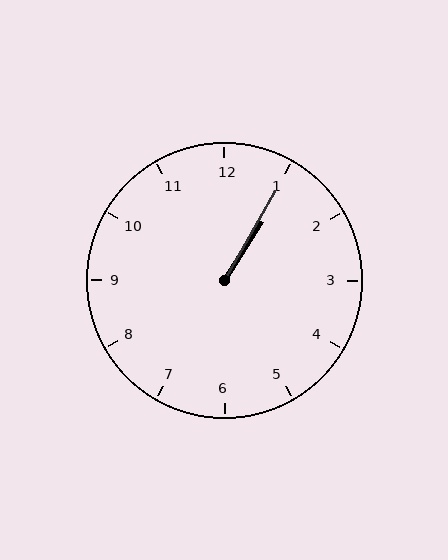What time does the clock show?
1:05.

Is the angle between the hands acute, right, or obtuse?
It is acute.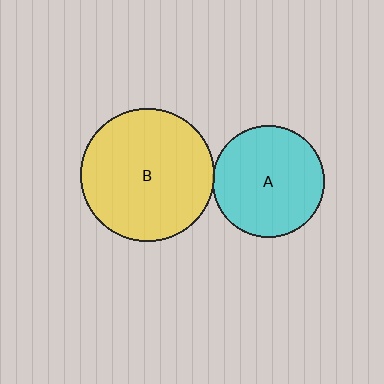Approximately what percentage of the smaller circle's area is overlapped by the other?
Approximately 5%.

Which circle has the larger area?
Circle B (yellow).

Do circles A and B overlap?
Yes.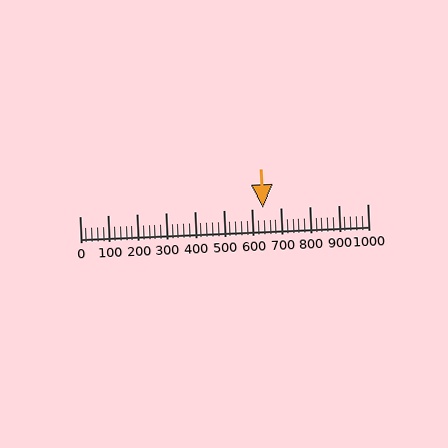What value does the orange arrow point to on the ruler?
The orange arrow points to approximately 638.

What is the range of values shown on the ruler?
The ruler shows values from 0 to 1000.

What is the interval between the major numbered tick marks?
The major tick marks are spaced 100 units apart.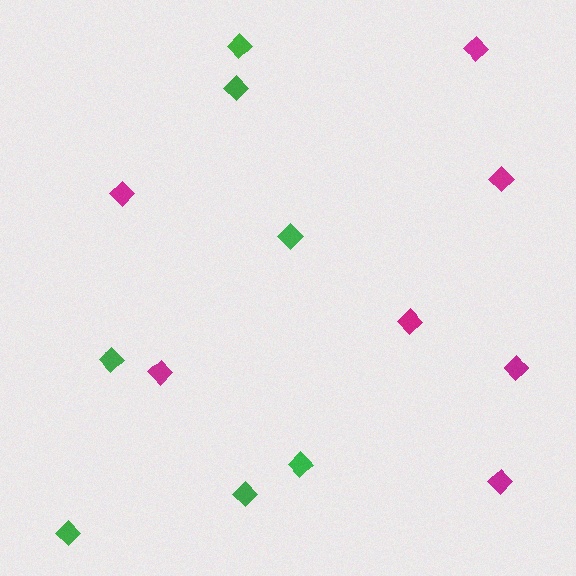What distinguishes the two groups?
There are 2 groups: one group of magenta diamonds (7) and one group of green diamonds (7).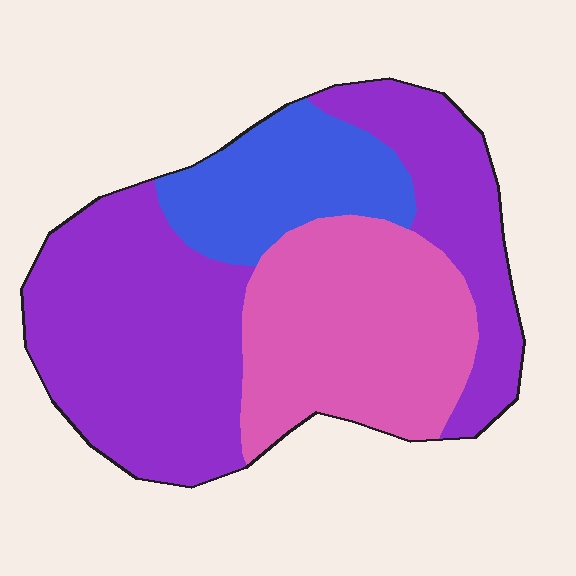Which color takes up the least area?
Blue, at roughly 15%.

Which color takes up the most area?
Purple, at roughly 50%.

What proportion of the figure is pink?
Pink covers around 30% of the figure.